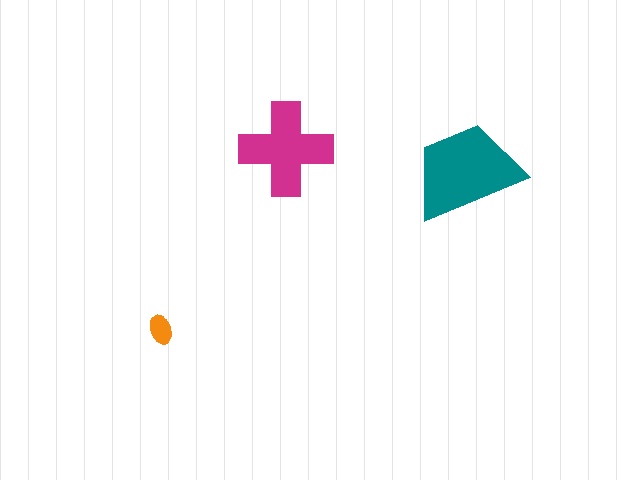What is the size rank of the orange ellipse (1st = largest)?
3rd.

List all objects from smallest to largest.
The orange ellipse, the magenta cross, the teal trapezoid.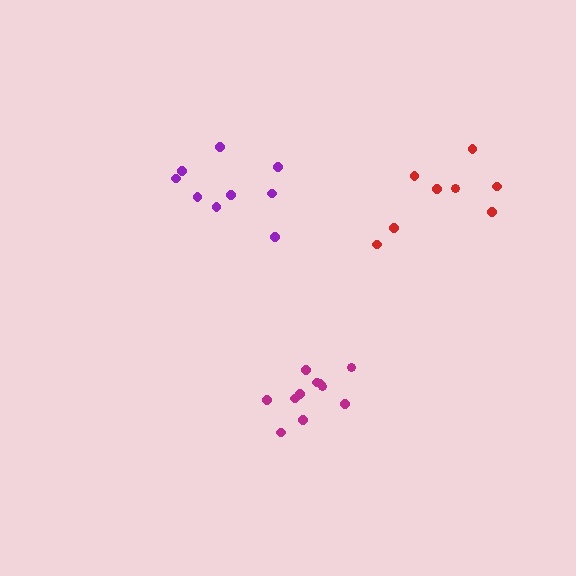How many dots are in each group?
Group 1: 9 dots, Group 2: 11 dots, Group 3: 8 dots (28 total).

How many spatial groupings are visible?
There are 3 spatial groupings.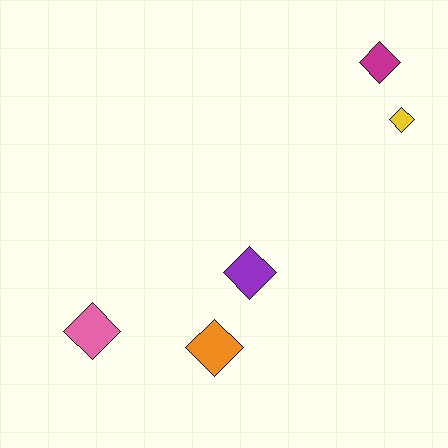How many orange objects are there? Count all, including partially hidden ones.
There is 1 orange object.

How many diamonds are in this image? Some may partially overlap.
There are 5 diamonds.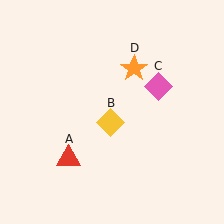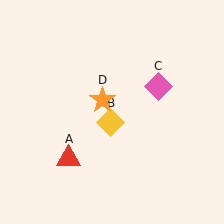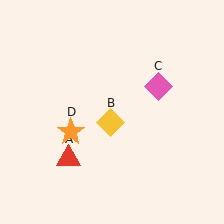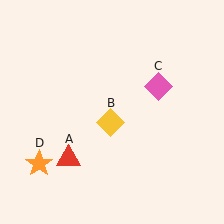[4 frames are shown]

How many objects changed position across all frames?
1 object changed position: orange star (object D).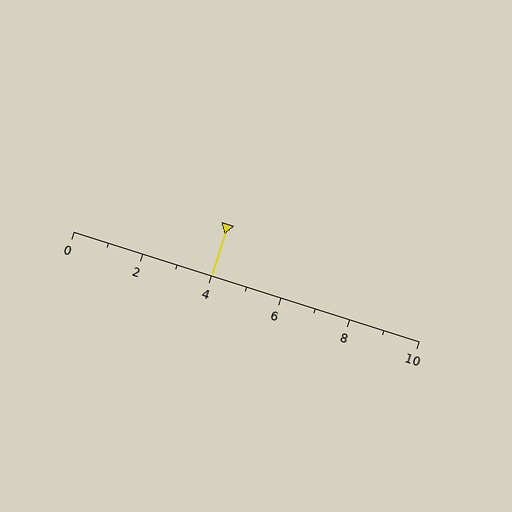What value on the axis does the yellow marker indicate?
The marker indicates approximately 4.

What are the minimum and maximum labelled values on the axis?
The axis runs from 0 to 10.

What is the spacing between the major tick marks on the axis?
The major ticks are spaced 2 apart.